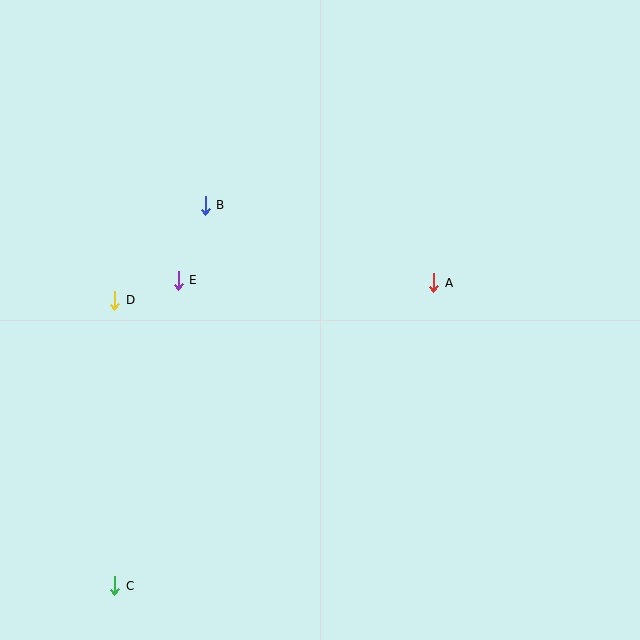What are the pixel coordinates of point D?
Point D is at (115, 300).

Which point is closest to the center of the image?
Point A at (434, 283) is closest to the center.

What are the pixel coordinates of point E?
Point E is at (178, 280).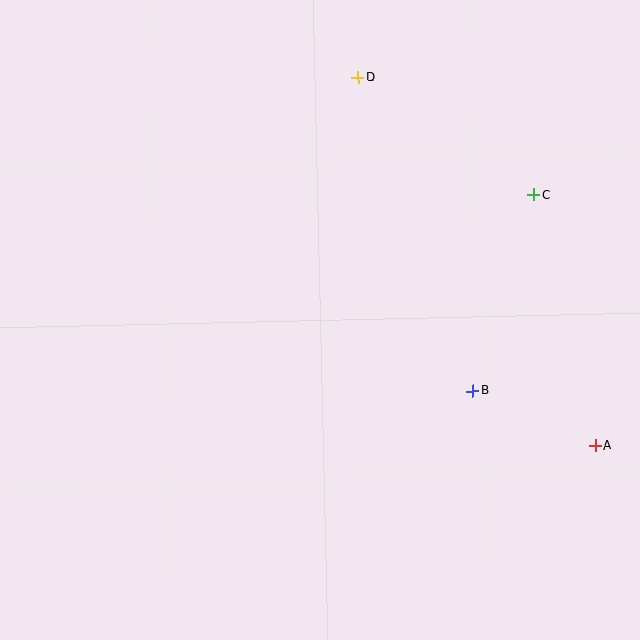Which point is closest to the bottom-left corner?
Point B is closest to the bottom-left corner.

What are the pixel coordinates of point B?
Point B is at (472, 391).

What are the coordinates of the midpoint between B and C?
The midpoint between B and C is at (503, 293).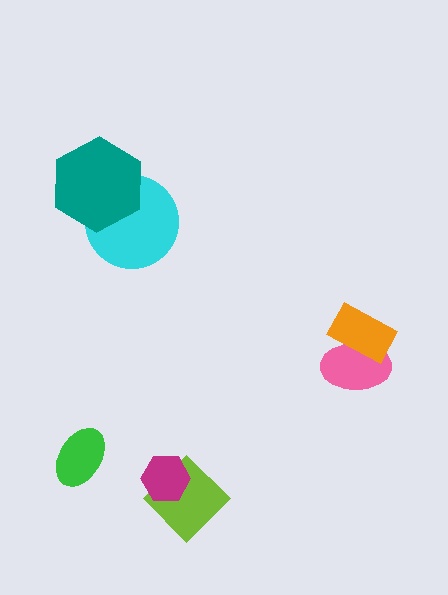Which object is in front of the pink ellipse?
The orange rectangle is in front of the pink ellipse.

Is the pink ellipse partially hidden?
Yes, it is partially covered by another shape.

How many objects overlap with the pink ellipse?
1 object overlaps with the pink ellipse.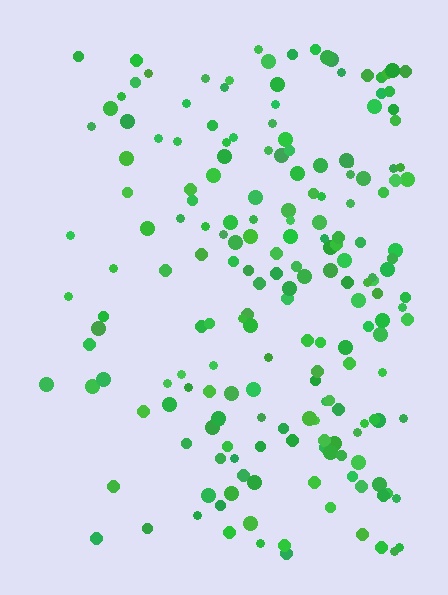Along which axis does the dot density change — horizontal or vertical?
Horizontal.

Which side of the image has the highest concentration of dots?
The right.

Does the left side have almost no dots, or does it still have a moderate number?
Still a moderate number, just noticeably fewer than the right.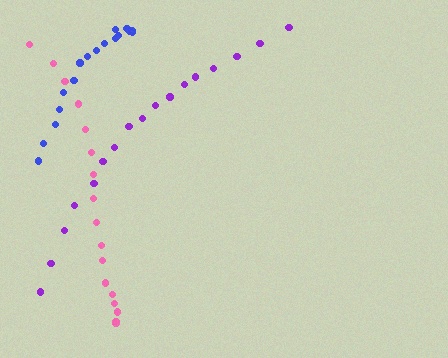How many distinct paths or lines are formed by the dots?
There are 3 distinct paths.